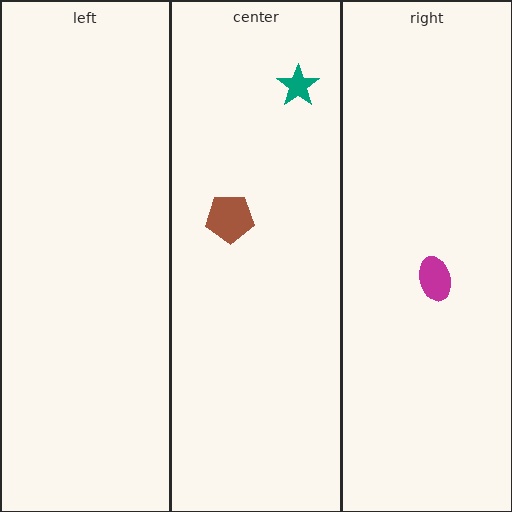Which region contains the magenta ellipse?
The right region.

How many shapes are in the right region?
1.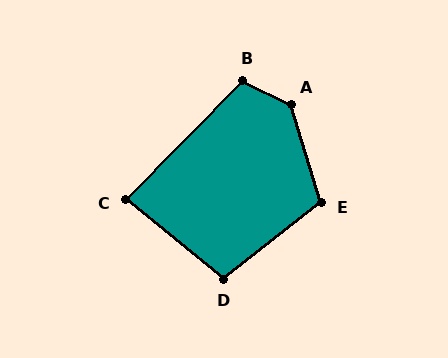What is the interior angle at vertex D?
Approximately 103 degrees (obtuse).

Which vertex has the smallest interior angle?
C, at approximately 85 degrees.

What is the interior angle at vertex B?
Approximately 108 degrees (obtuse).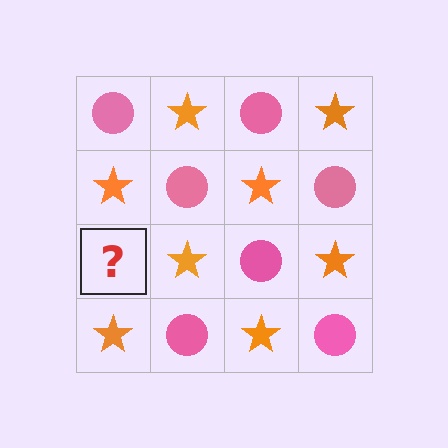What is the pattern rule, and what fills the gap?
The rule is that it alternates pink circle and orange star in a checkerboard pattern. The gap should be filled with a pink circle.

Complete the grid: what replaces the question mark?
The question mark should be replaced with a pink circle.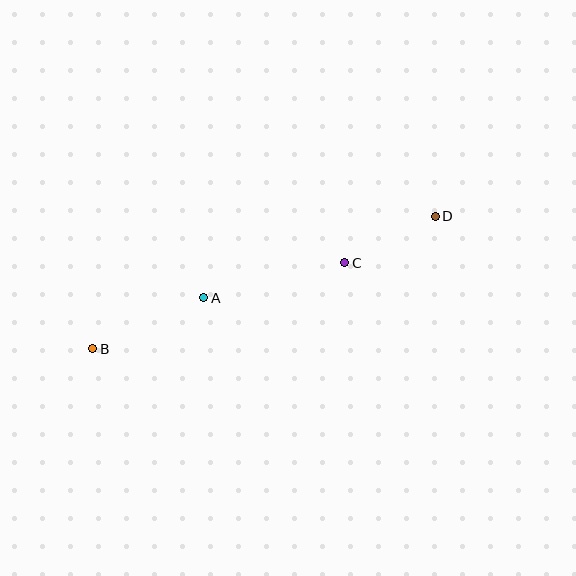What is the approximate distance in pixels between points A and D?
The distance between A and D is approximately 245 pixels.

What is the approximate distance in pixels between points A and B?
The distance between A and B is approximately 122 pixels.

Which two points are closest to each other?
Points C and D are closest to each other.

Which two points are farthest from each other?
Points B and D are farthest from each other.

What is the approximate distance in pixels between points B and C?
The distance between B and C is approximately 266 pixels.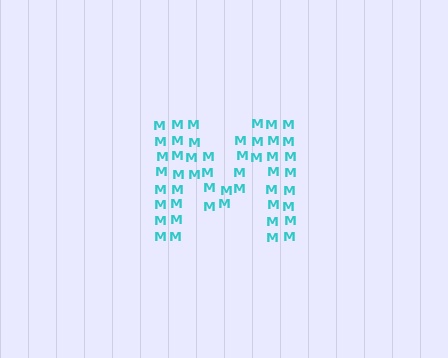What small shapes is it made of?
It is made of small letter M's.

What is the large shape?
The large shape is the letter M.